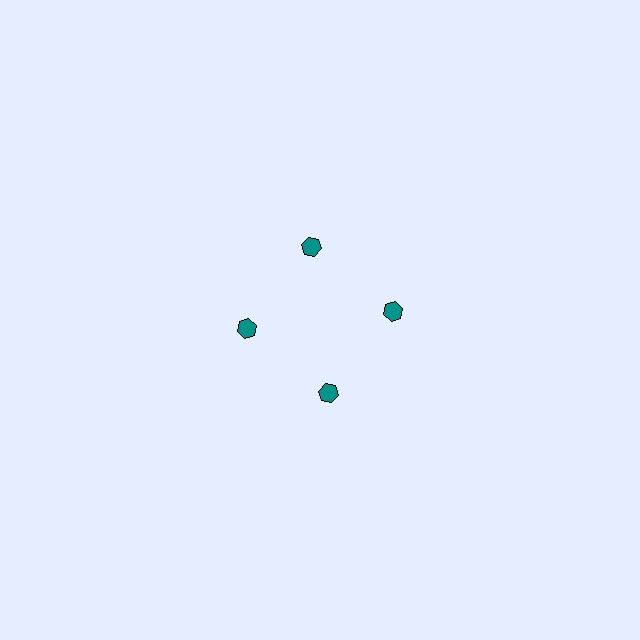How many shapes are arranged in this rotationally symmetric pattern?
There are 4 shapes, arranged in 4 groups of 1.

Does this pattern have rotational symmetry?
Yes, this pattern has 4-fold rotational symmetry. It looks the same after rotating 90 degrees around the center.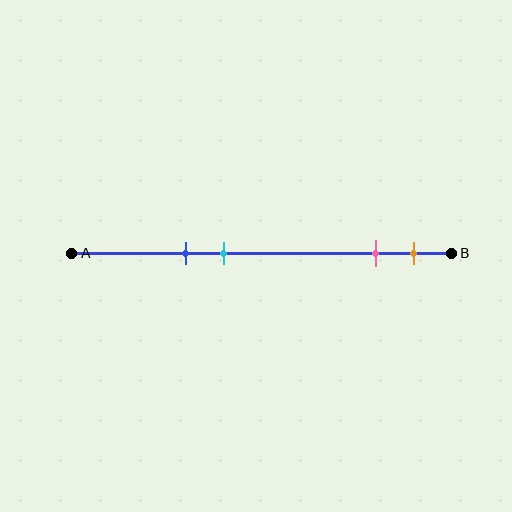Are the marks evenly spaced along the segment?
No, the marks are not evenly spaced.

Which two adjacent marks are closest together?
The pink and orange marks are the closest adjacent pair.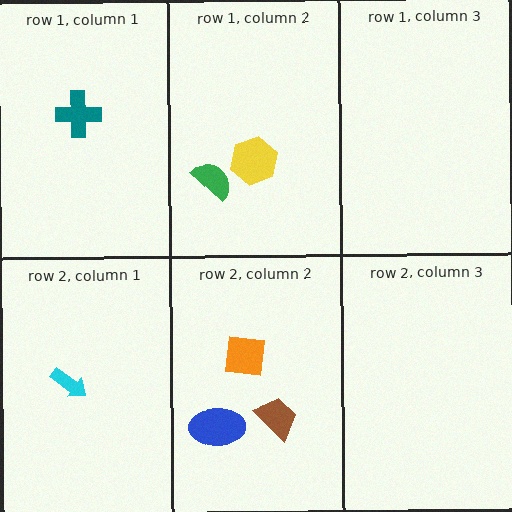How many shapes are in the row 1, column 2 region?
2.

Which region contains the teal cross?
The row 1, column 1 region.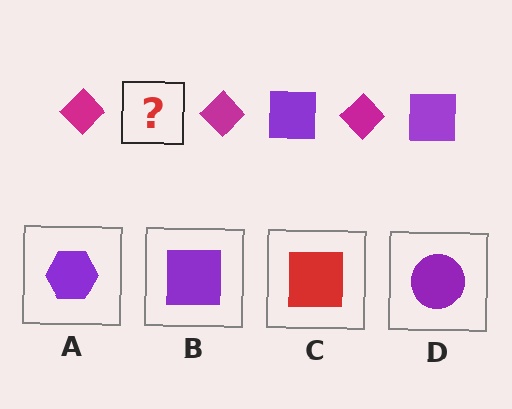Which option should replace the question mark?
Option B.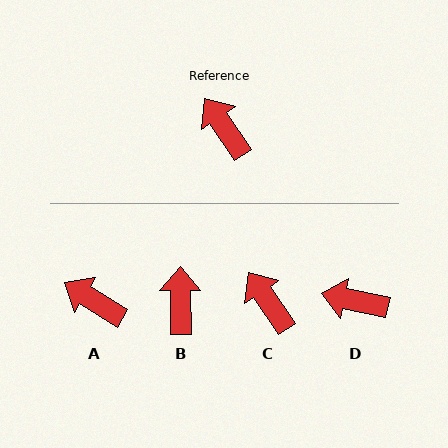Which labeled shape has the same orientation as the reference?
C.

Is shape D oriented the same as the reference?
No, it is off by about 44 degrees.